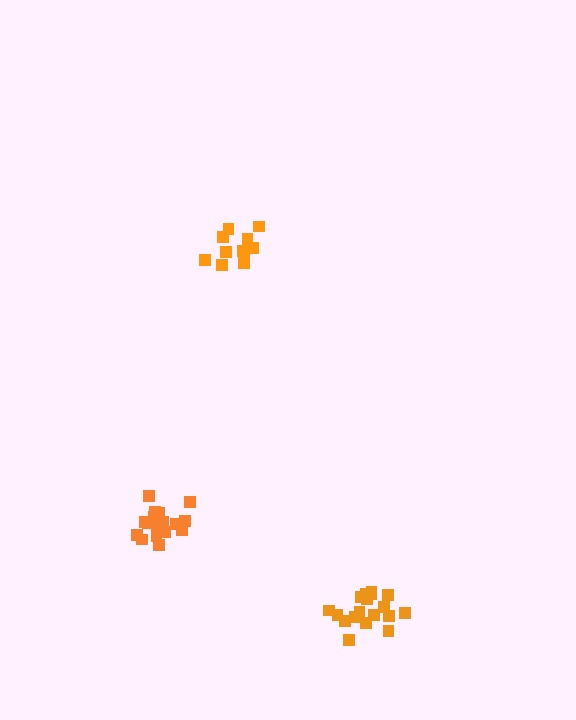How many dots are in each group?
Group 1: 12 dots, Group 2: 18 dots, Group 3: 17 dots (47 total).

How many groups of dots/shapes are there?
There are 3 groups.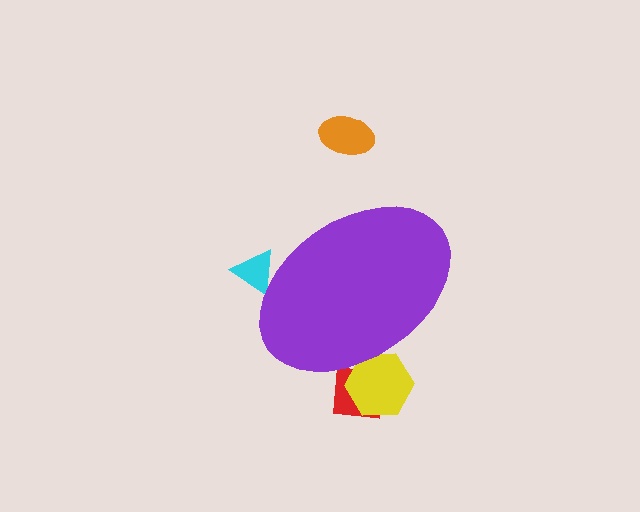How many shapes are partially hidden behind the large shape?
3 shapes are partially hidden.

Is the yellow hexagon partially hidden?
Yes, the yellow hexagon is partially hidden behind the purple ellipse.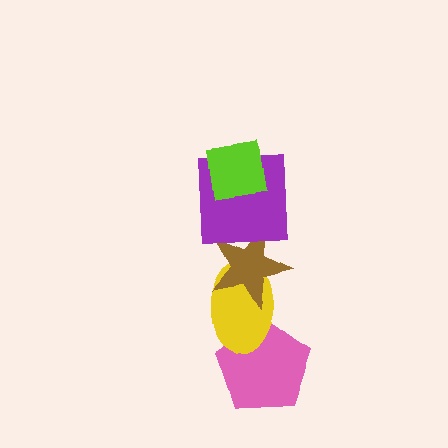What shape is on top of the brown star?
The purple square is on top of the brown star.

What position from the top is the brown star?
The brown star is 3rd from the top.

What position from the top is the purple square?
The purple square is 2nd from the top.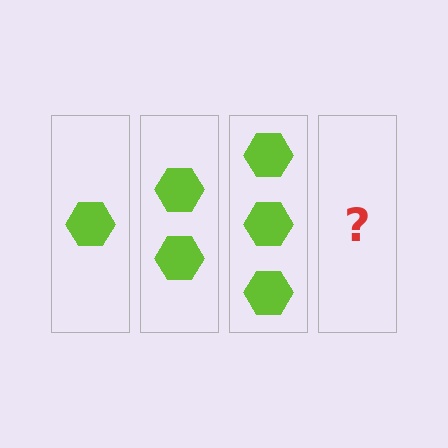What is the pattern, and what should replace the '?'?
The pattern is that each step adds one more hexagon. The '?' should be 4 hexagons.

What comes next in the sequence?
The next element should be 4 hexagons.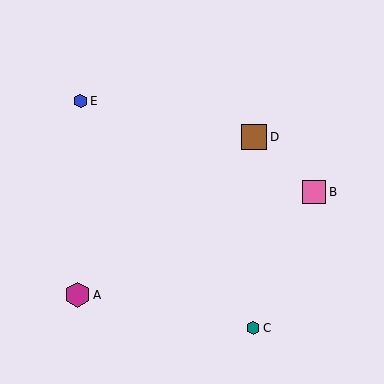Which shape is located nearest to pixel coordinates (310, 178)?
The pink square (labeled B) at (314, 192) is nearest to that location.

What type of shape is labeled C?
Shape C is a teal hexagon.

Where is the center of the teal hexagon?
The center of the teal hexagon is at (253, 328).